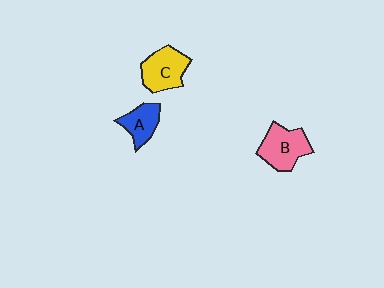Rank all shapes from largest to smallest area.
From largest to smallest: B (pink), C (yellow), A (blue).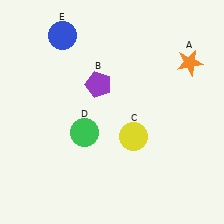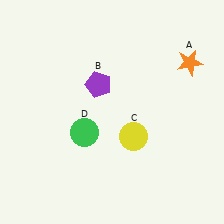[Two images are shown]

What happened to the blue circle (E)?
The blue circle (E) was removed in Image 2. It was in the top-left area of Image 1.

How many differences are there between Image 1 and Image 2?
There is 1 difference between the two images.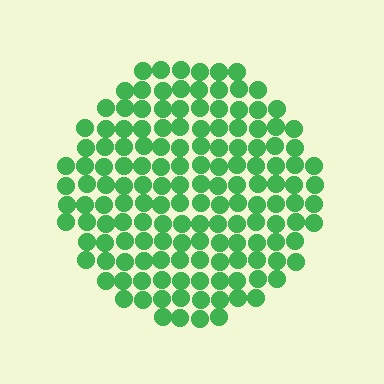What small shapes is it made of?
It is made of small circles.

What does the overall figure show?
The overall figure shows a circle.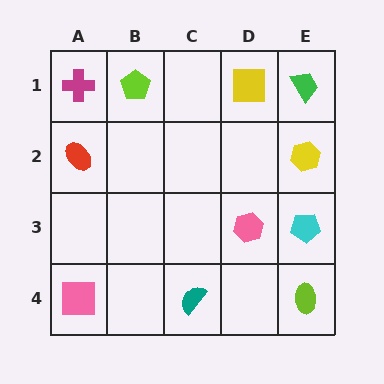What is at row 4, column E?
A lime ellipse.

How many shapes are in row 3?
2 shapes.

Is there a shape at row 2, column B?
No, that cell is empty.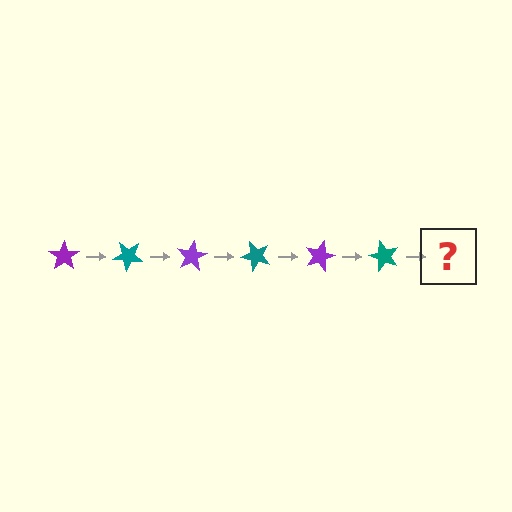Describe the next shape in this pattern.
It should be a purple star, rotated 240 degrees from the start.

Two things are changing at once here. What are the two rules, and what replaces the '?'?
The two rules are that it rotates 40 degrees each step and the color cycles through purple and teal. The '?' should be a purple star, rotated 240 degrees from the start.